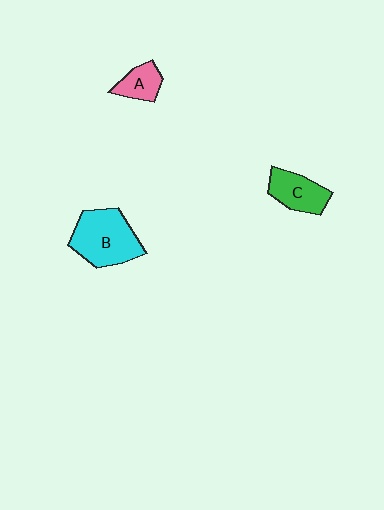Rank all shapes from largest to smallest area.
From largest to smallest: B (cyan), C (green), A (pink).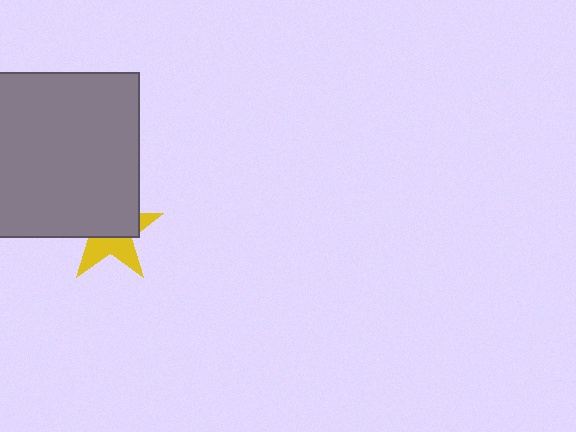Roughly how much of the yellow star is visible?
A small part of it is visible (roughly 43%).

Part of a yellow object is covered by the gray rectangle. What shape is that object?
It is a star.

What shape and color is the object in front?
The object in front is a gray rectangle.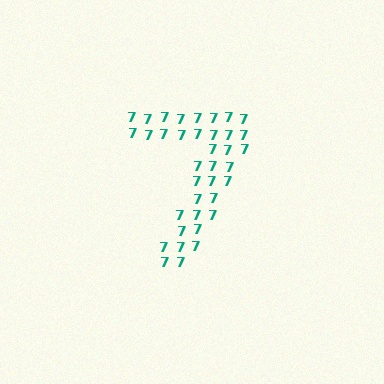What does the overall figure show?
The overall figure shows the digit 7.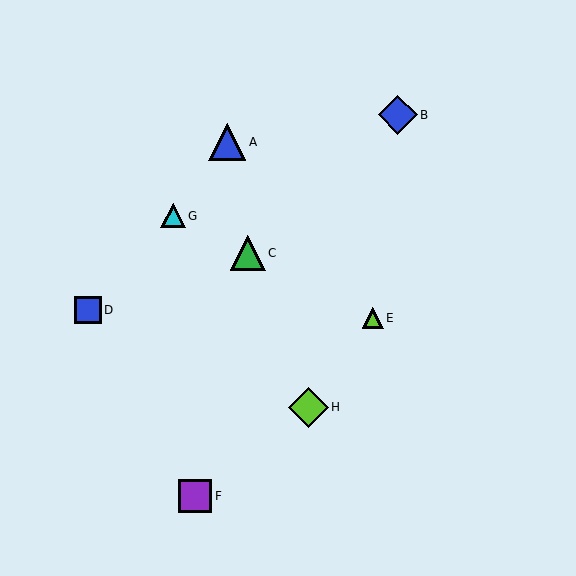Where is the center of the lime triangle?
The center of the lime triangle is at (373, 318).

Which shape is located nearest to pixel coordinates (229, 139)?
The blue triangle (labeled A) at (227, 142) is nearest to that location.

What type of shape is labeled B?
Shape B is a blue diamond.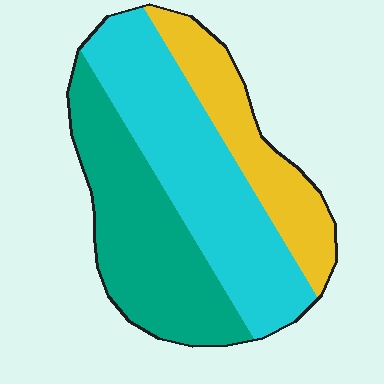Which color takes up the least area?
Yellow, at roughly 25%.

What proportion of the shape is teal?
Teal covers around 35% of the shape.